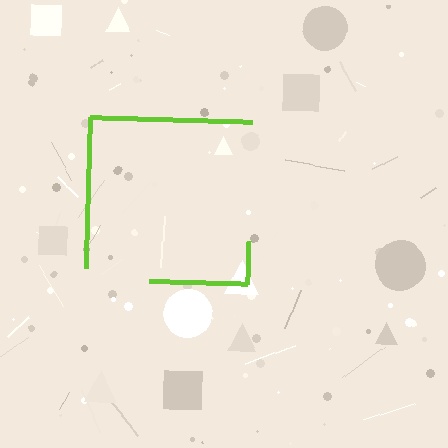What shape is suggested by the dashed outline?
The dashed outline suggests a square.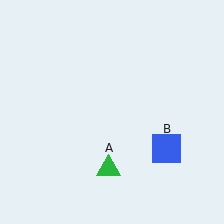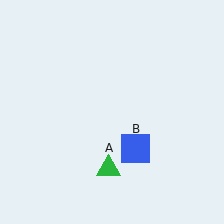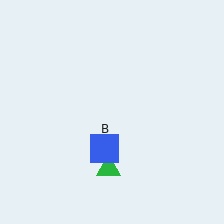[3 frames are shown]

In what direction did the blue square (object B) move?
The blue square (object B) moved left.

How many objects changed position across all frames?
1 object changed position: blue square (object B).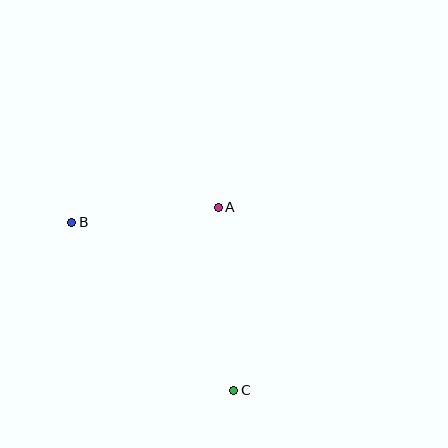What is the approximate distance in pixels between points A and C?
The distance between A and C is approximately 184 pixels.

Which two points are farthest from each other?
Points B and C are farthest from each other.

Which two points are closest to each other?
Points A and B are closest to each other.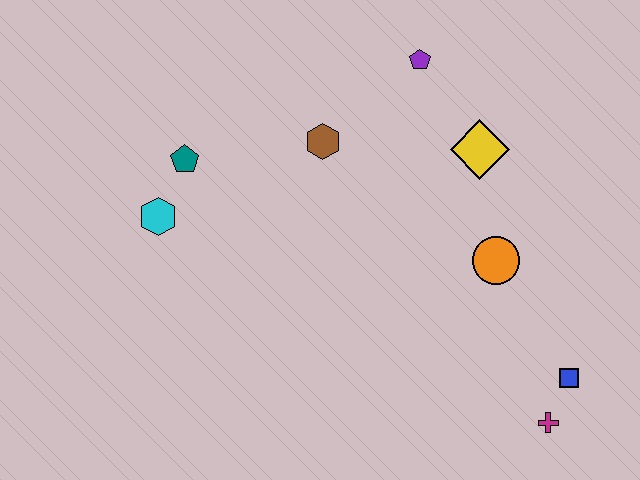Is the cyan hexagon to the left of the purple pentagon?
Yes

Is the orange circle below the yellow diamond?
Yes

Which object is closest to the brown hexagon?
The purple pentagon is closest to the brown hexagon.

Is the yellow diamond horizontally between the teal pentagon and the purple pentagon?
No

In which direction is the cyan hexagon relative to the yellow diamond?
The cyan hexagon is to the left of the yellow diamond.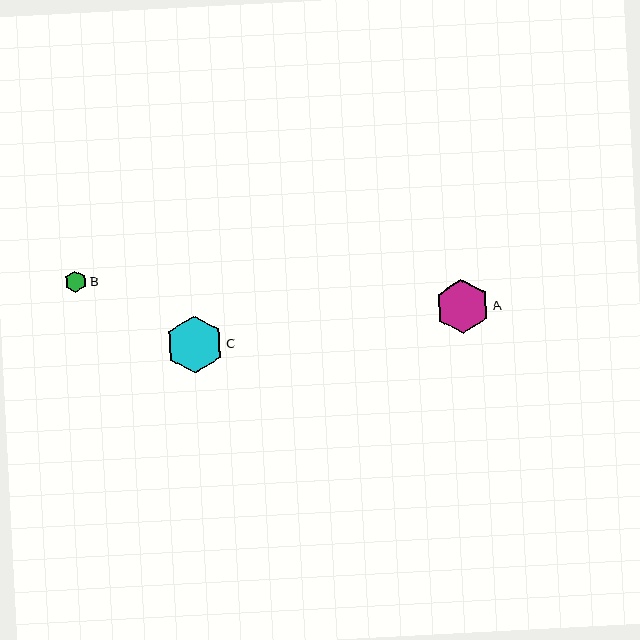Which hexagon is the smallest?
Hexagon B is the smallest with a size of approximately 22 pixels.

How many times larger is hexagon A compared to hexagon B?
Hexagon A is approximately 2.5 times the size of hexagon B.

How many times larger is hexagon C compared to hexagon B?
Hexagon C is approximately 2.6 times the size of hexagon B.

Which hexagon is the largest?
Hexagon C is the largest with a size of approximately 57 pixels.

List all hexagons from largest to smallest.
From largest to smallest: C, A, B.